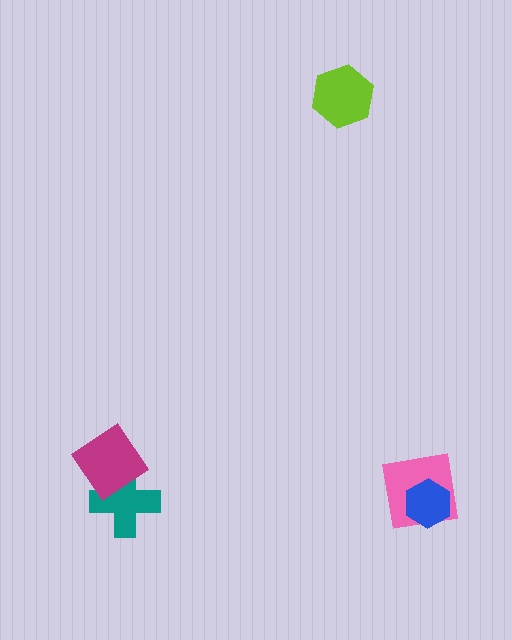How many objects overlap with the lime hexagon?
0 objects overlap with the lime hexagon.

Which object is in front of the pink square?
The blue hexagon is in front of the pink square.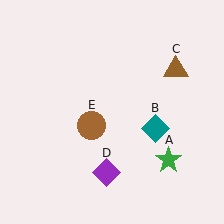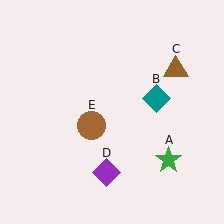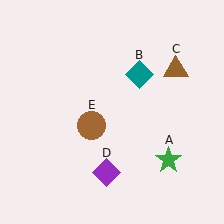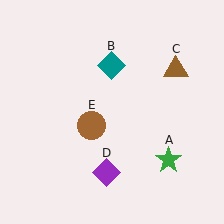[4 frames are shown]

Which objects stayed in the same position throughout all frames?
Green star (object A) and brown triangle (object C) and purple diamond (object D) and brown circle (object E) remained stationary.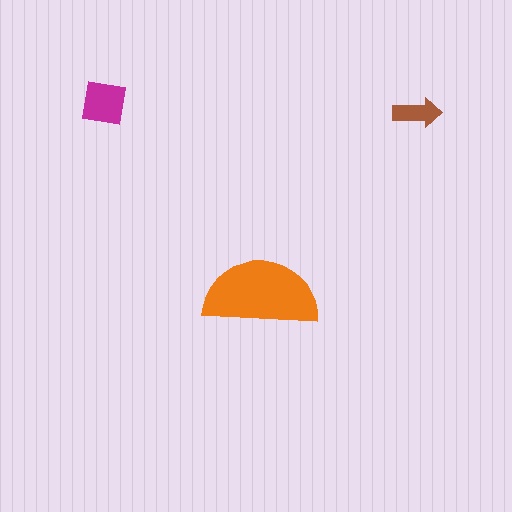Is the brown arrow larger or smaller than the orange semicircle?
Smaller.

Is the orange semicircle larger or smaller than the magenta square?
Larger.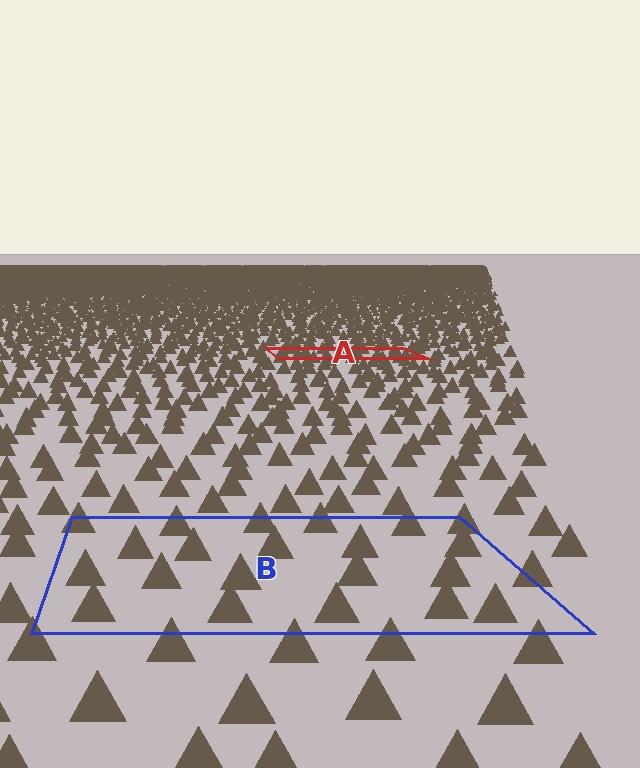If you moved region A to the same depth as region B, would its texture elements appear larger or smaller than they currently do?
They would appear larger. At a closer depth, the same texture elements are projected at a bigger on-screen size.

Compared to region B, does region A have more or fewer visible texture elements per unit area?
Region A has more texture elements per unit area — they are packed more densely because it is farther away.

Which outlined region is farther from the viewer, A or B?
Region A is farther from the viewer — the texture elements inside it appear smaller and more densely packed.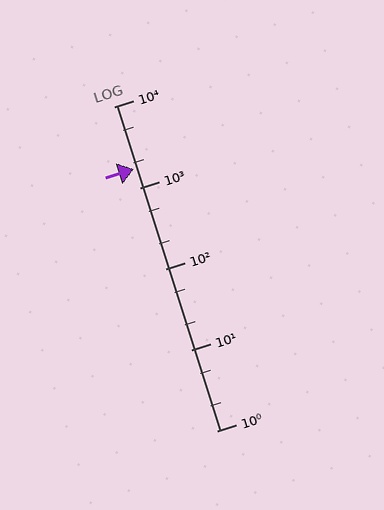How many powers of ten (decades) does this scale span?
The scale spans 4 decades, from 1 to 10000.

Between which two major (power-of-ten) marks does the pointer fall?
The pointer is between 1000 and 10000.